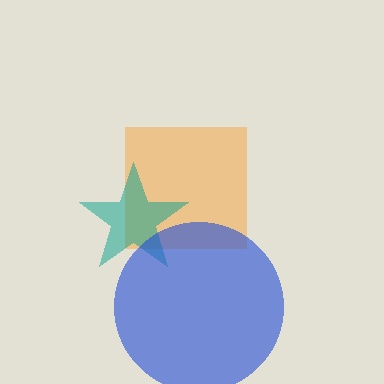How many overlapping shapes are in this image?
There are 3 overlapping shapes in the image.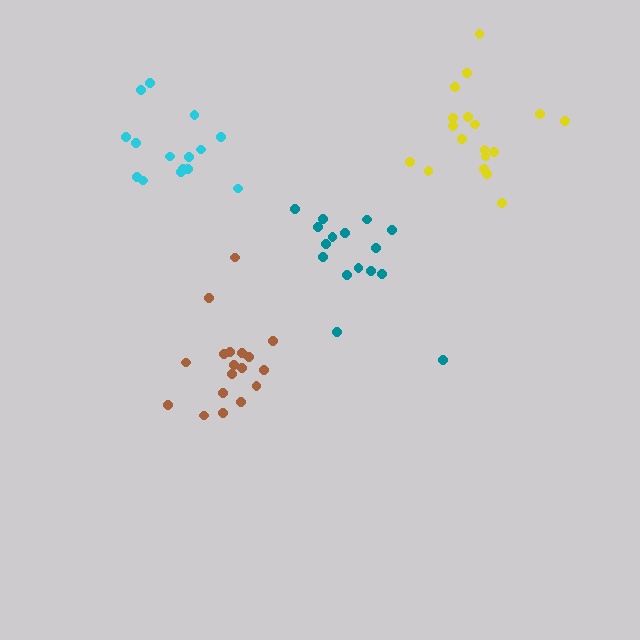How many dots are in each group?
Group 1: 16 dots, Group 2: 18 dots, Group 3: 15 dots, Group 4: 18 dots (67 total).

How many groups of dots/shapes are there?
There are 4 groups.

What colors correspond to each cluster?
The clusters are colored: teal, brown, cyan, yellow.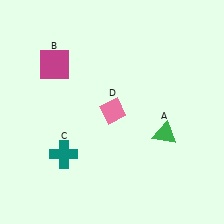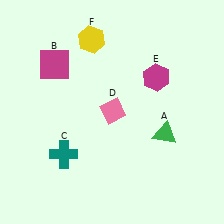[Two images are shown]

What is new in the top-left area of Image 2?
A yellow hexagon (F) was added in the top-left area of Image 2.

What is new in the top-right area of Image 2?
A magenta hexagon (E) was added in the top-right area of Image 2.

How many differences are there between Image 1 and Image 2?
There are 2 differences between the two images.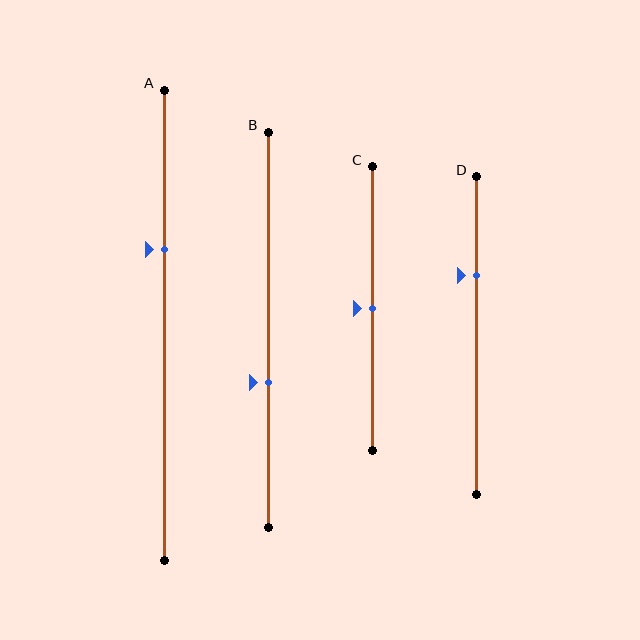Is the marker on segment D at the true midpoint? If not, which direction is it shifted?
No, the marker on segment D is shifted upward by about 19% of the segment length.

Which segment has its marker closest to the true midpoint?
Segment C has its marker closest to the true midpoint.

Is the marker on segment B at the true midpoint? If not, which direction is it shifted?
No, the marker on segment B is shifted downward by about 13% of the segment length.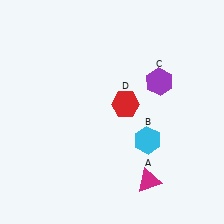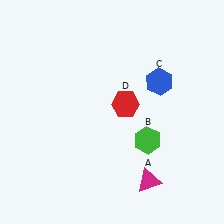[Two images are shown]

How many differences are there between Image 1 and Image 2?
There are 2 differences between the two images.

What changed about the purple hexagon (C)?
In Image 1, C is purple. In Image 2, it changed to blue.